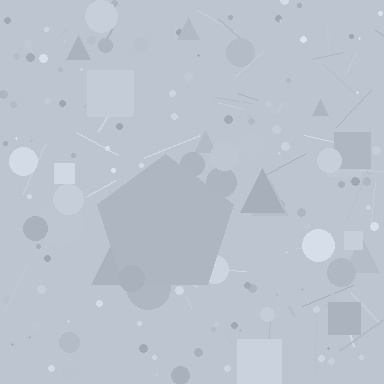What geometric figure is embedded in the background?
A pentagon is embedded in the background.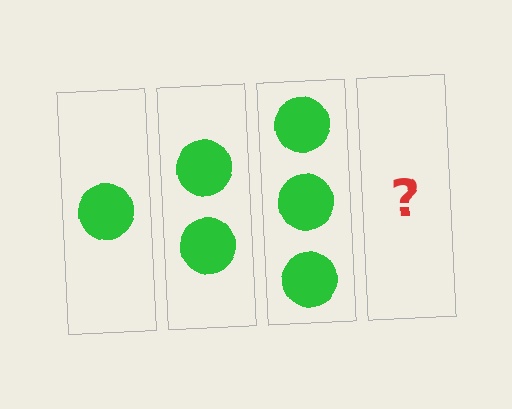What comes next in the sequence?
The next element should be 4 circles.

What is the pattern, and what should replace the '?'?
The pattern is that each step adds one more circle. The '?' should be 4 circles.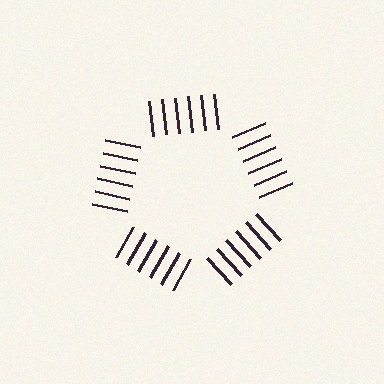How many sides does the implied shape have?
5 sides — the line-ends trace a pentagon.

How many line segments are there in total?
30 — 6 along each of the 5 edges.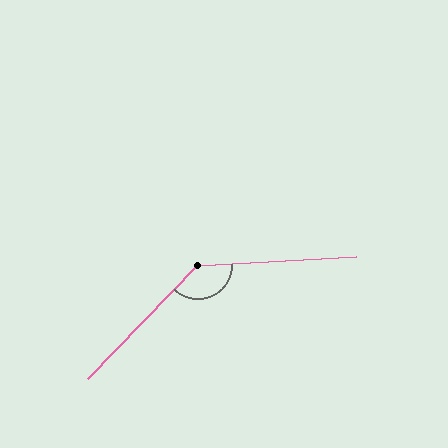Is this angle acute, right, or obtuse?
It is obtuse.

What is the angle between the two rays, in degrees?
Approximately 137 degrees.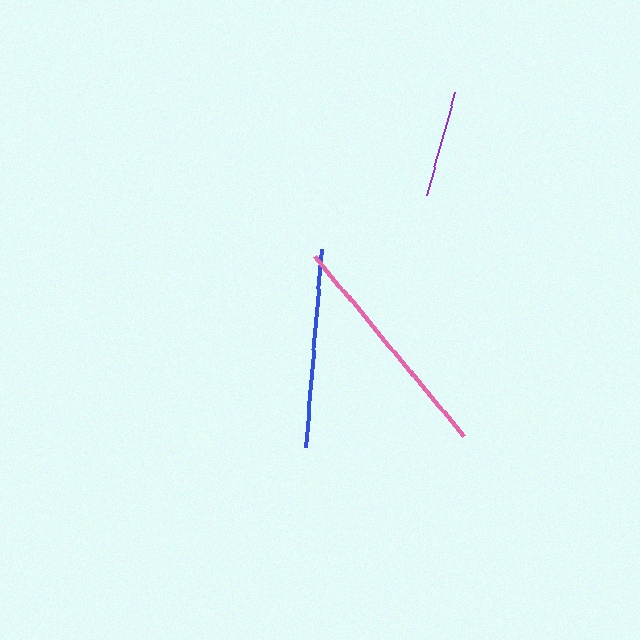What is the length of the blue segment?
The blue segment is approximately 199 pixels long.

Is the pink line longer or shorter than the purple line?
The pink line is longer than the purple line.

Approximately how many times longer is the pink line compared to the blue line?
The pink line is approximately 1.2 times the length of the blue line.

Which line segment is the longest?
The pink line is the longest at approximately 234 pixels.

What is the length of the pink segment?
The pink segment is approximately 234 pixels long.